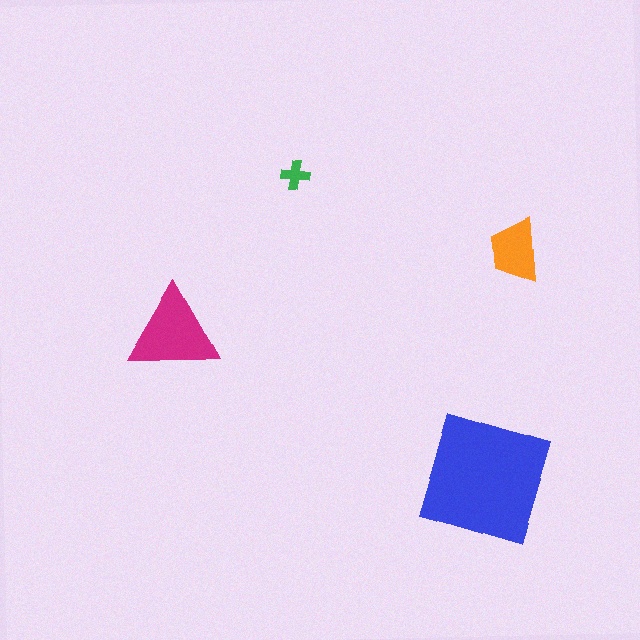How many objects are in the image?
There are 4 objects in the image.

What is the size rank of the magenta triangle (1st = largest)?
2nd.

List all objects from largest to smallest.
The blue square, the magenta triangle, the orange trapezoid, the green cross.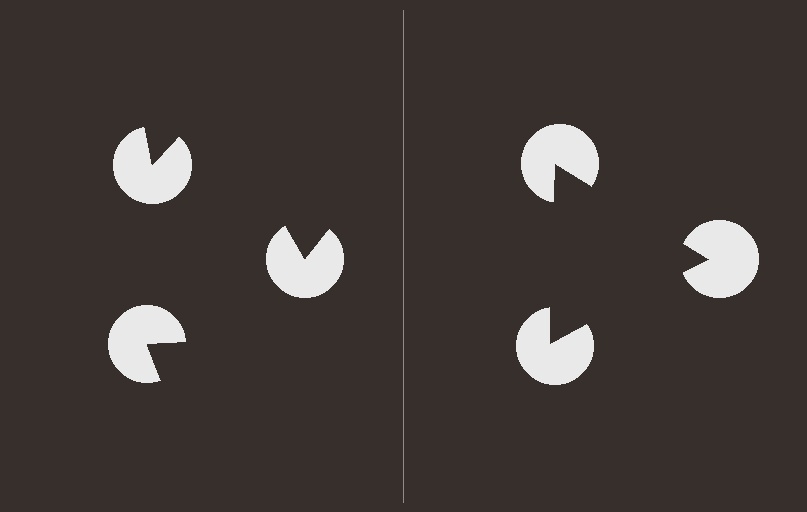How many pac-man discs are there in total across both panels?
6 — 3 on each side.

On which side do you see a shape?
An illusory triangle appears on the right side. On the left side the wedge cuts are rotated, so no coherent shape forms.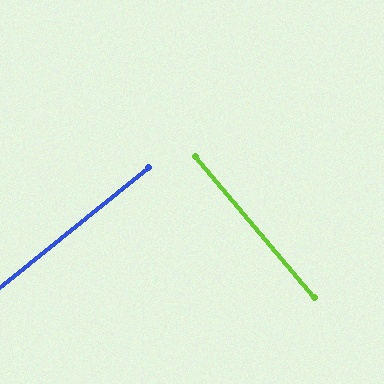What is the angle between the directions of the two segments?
Approximately 88 degrees.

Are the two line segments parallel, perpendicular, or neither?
Perpendicular — they meet at approximately 88°.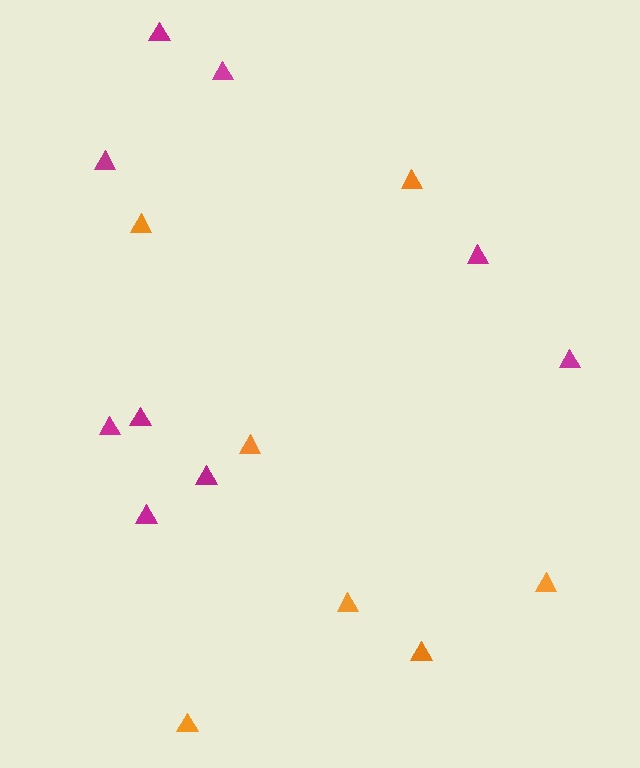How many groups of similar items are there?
There are 2 groups: one group of magenta triangles (9) and one group of orange triangles (7).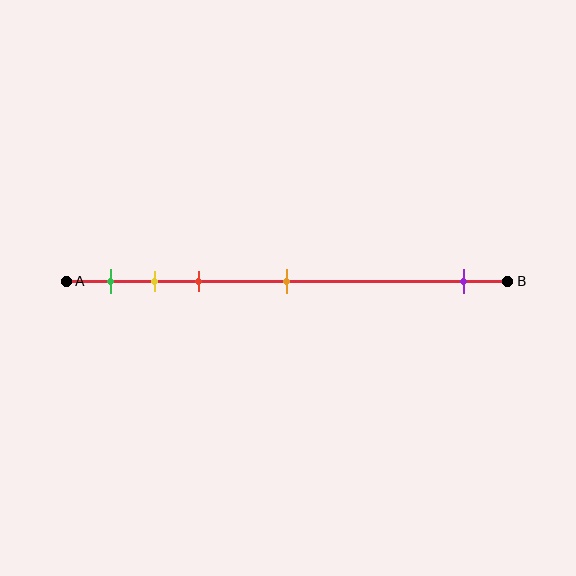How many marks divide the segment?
There are 5 marks dividing the segment.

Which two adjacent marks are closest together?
The yellow and red marks are the closest adjacent pair.